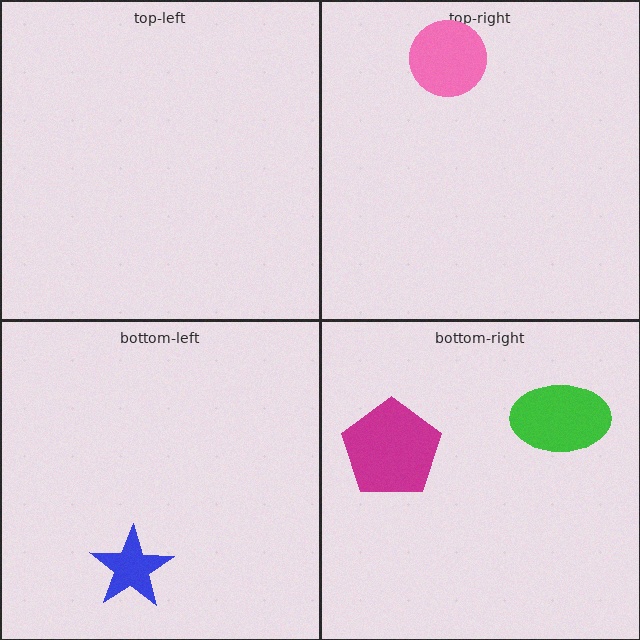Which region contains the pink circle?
The top-right region.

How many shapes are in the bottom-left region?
1.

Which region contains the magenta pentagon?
The bottom-right region.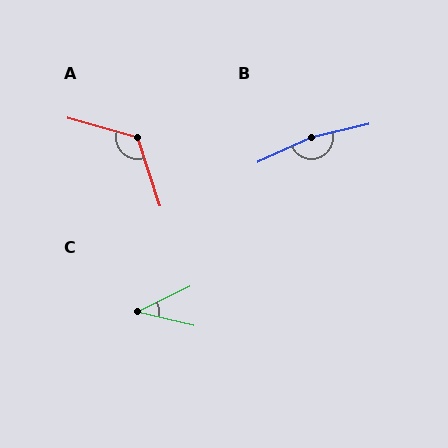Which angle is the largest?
B, at approximately 168 degrees.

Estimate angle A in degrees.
Approximately 124 degrees.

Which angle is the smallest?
C, at approximately 39 degrees.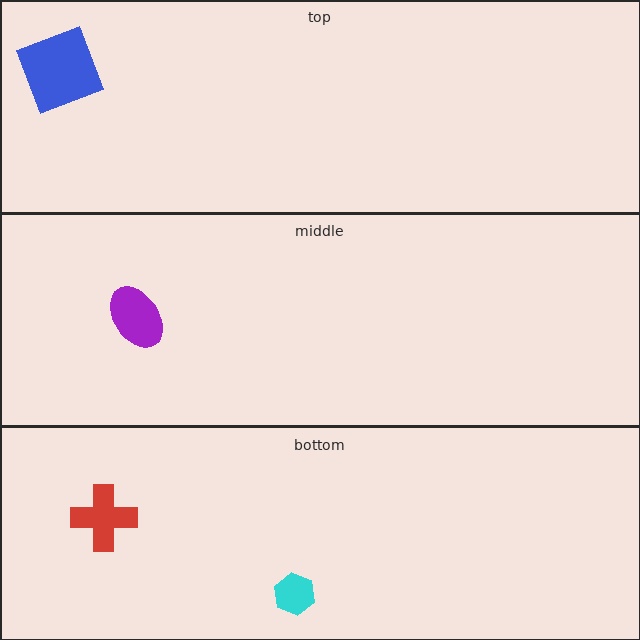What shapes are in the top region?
The blue square.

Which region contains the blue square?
The top region.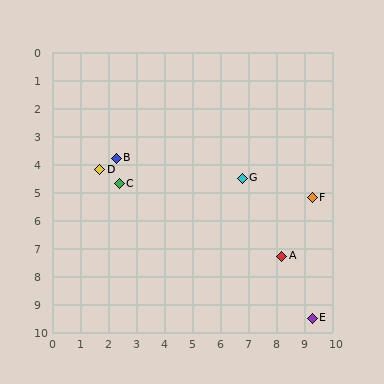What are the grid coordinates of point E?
Point E is at approximately (9.3, 9.5).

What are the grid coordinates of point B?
Point B is at approximately (2.3, 3.8).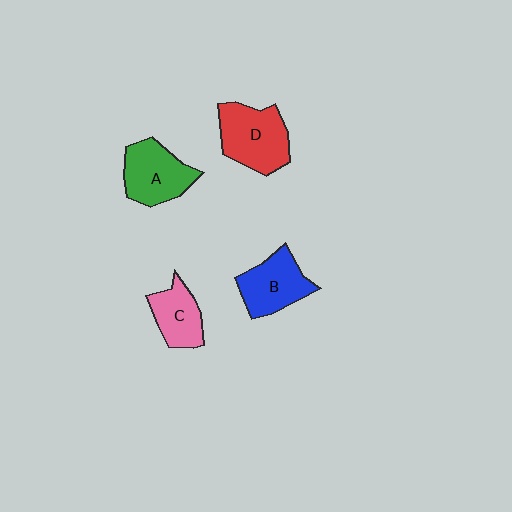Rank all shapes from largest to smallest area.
From largest to smallest: D (red), A (green), B (blue), C (pink).